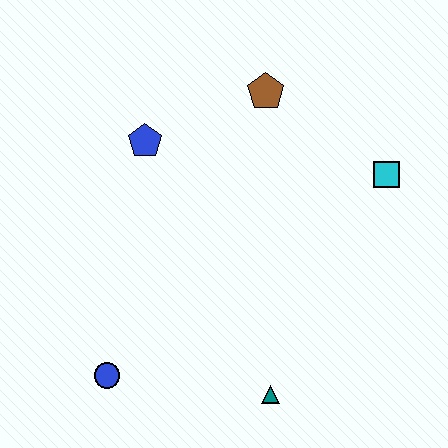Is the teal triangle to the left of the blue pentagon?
No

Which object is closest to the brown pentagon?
The blue pentagon is closest to the brown pentagon.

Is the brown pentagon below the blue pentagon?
No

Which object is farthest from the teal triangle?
The brown pentagon is farthest from the teal triangle.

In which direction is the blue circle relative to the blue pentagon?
The blue circle is below the blue pentagon.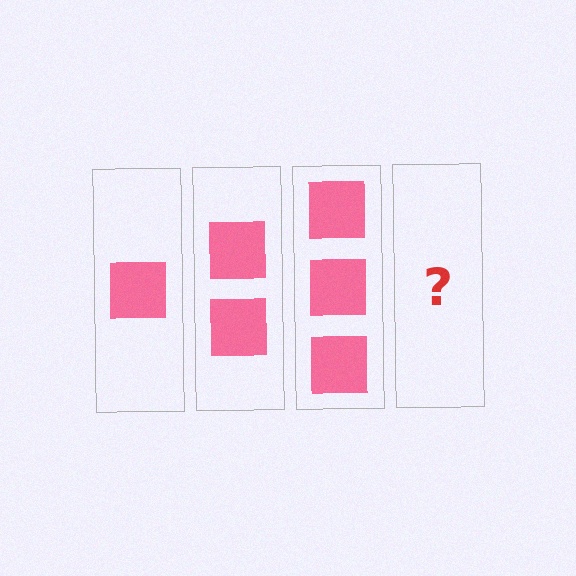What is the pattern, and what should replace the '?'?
The pattern is that each step adds one more square. The '?' should be 4 squares.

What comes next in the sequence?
The next element should be 4 squares.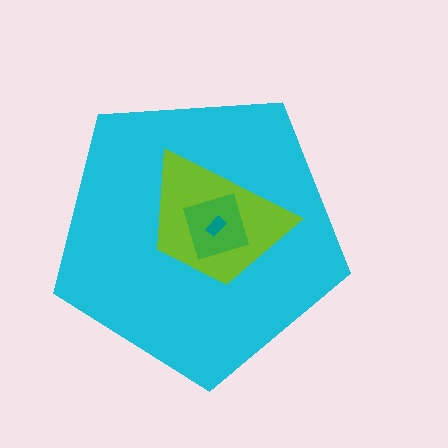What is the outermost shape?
The cyan pentagon.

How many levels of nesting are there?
4.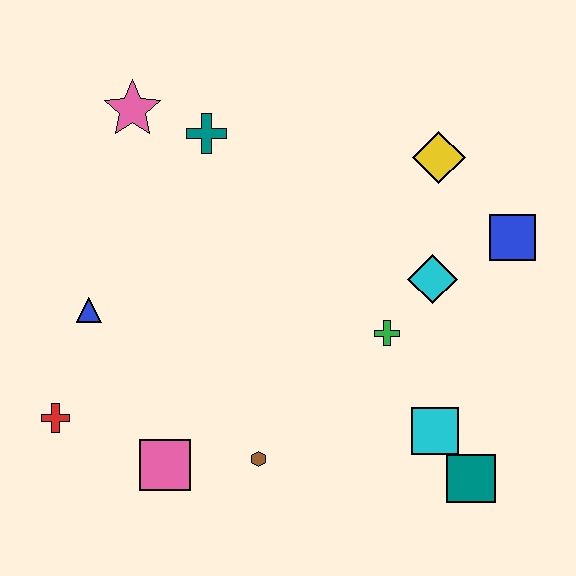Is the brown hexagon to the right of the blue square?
No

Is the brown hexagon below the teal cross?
Yes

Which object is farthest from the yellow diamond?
The red cross is farthest from the yellow diamond.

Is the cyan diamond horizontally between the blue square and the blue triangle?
Yes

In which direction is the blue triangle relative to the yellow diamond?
The blue triangle is to the left of the yellow diamond.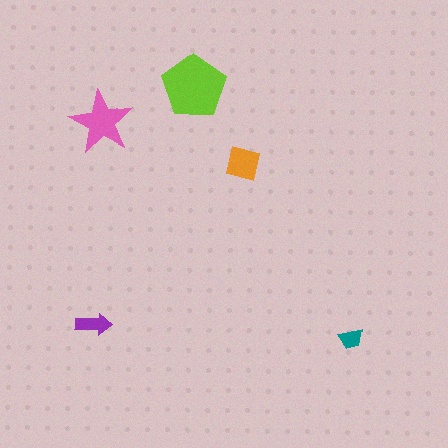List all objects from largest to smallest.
The lime pentagon, the pink star, the orange square, the purple arrow, the teal trapezoid.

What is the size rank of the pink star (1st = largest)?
2nd.